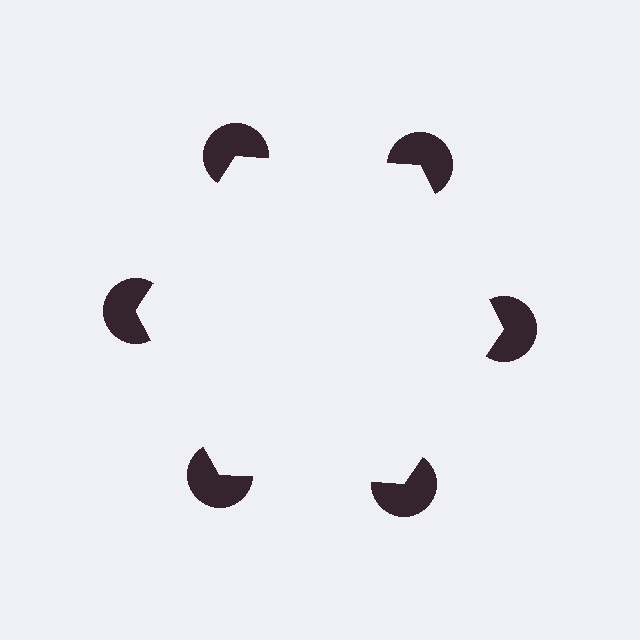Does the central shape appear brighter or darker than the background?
It typically appears slightly brighter than the background, even though no actual brightness change is drawn.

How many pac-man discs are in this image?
There are 6 — one at each vertex of the illusory hexagon.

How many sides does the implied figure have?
6 sides.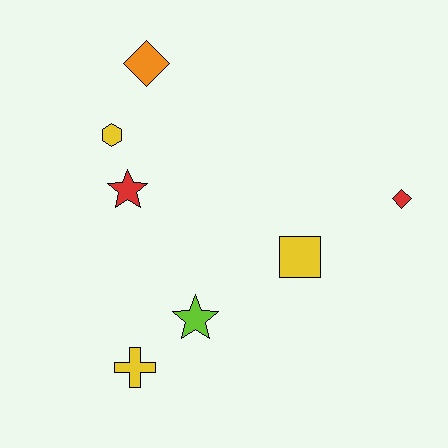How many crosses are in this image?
There is 1 cross.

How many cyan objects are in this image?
There are no cyan objects.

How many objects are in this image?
There are 7 objects.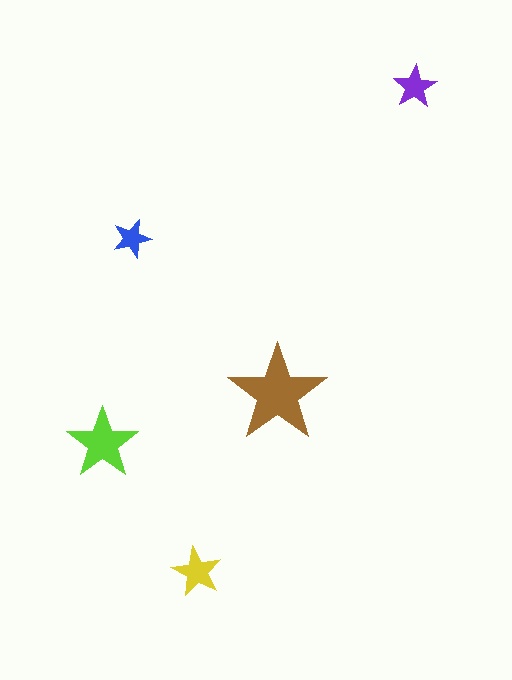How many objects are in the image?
There are 5 objects in the image.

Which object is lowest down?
The yellow star is bottommost.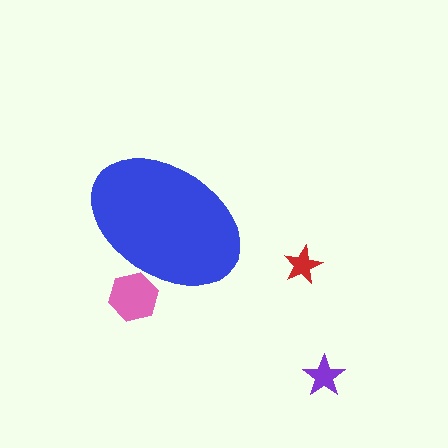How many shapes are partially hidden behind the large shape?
1 shape is partially hidden.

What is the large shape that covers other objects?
A blue ellipse.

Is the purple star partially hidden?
No, the purple star is fully visible.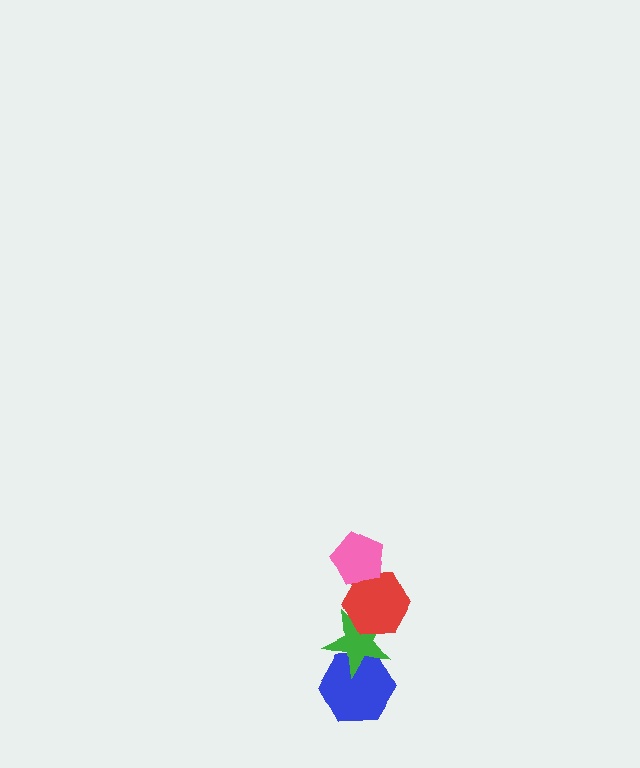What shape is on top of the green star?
The red hexagon is on top of the green star.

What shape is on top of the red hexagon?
The pink pentagon is on top of the red hexagon.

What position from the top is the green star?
The green star is 3rd from the top.